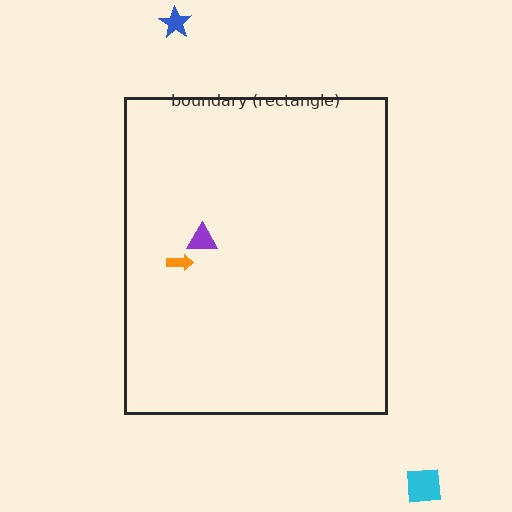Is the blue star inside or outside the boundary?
Outside.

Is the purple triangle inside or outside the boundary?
Inside.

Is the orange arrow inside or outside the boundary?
Inside.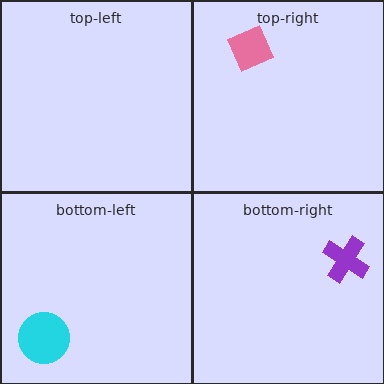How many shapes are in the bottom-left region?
1.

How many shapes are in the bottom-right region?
1.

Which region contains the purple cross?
The bottom-right region.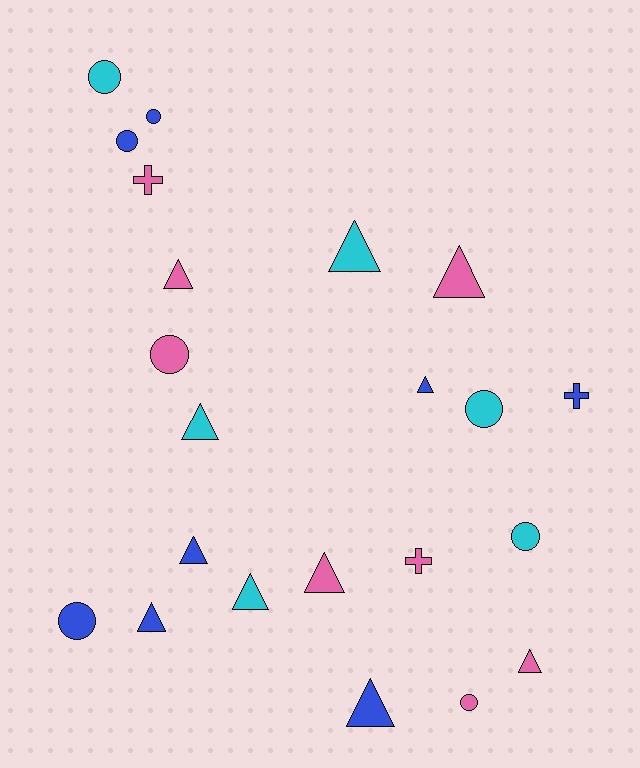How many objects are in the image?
There are 22 objects.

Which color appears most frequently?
Blue, with 8 objects.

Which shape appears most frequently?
Triangle, with 11 objects.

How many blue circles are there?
There are 3 blue circles.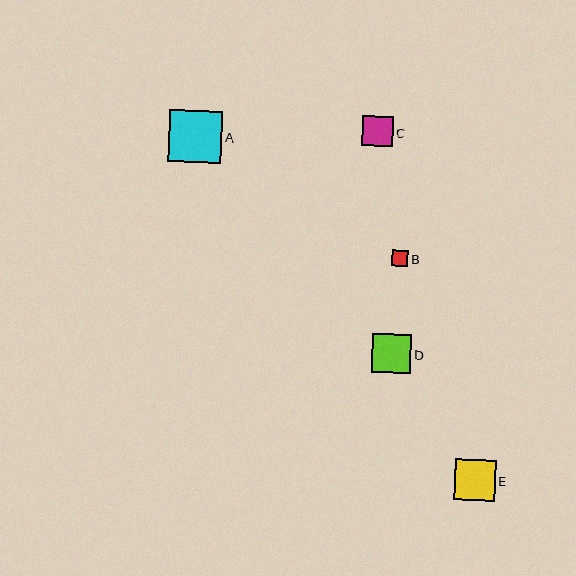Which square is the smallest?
Square B is the smallest with a size of approximately 16 pixels.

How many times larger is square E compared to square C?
Square E is approximately 1.3 times the size of square C.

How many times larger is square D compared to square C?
Square D is approximately 1.3 times the size of square C.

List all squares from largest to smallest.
From largest to smallest: A, E, D, C, B.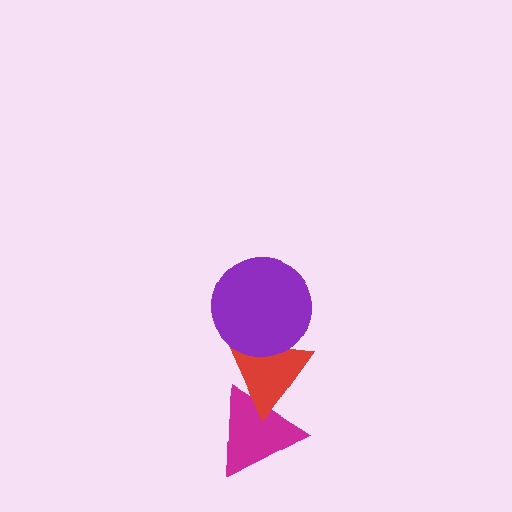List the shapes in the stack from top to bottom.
From top to bottom: the purple circle, the red triangle, the magenta triangle.